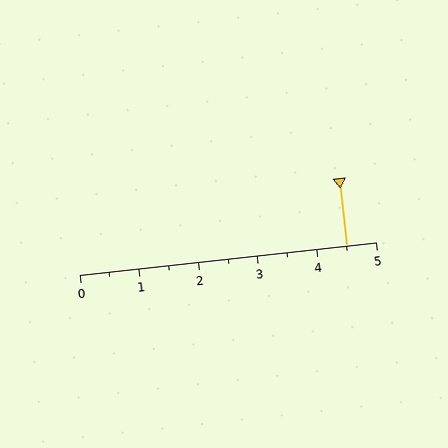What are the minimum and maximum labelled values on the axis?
The axis runs from 0 to 5.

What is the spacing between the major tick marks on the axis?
The major ticks are spaced 1 apart.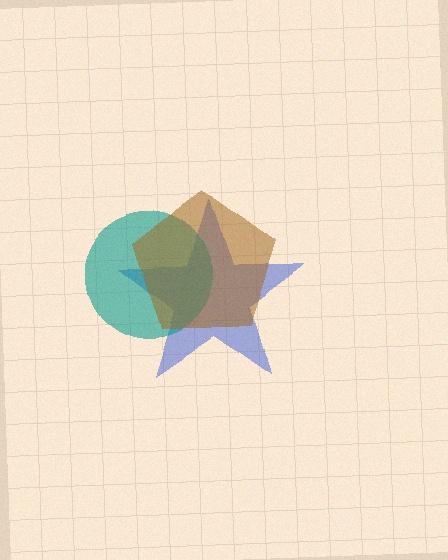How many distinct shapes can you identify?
There are 3 distinct shapes: a blue star, a teal circle, a brown pentagon.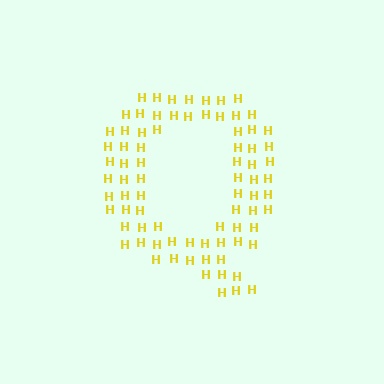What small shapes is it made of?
It is made of small letter H's.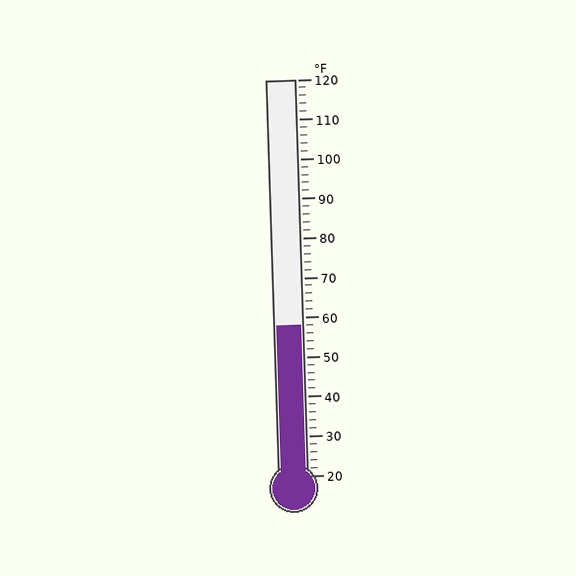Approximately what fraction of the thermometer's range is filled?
The thermometer is filled to approximately 40% of its range.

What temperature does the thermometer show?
The thermometer shows approximately 58°F.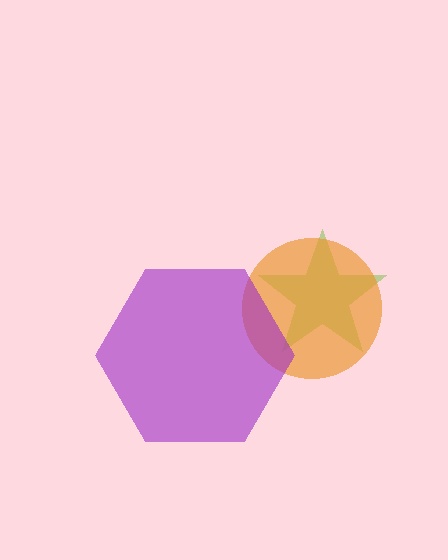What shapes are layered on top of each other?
The layered shapes are: a lime star, an orange circle, a purple hexagon.